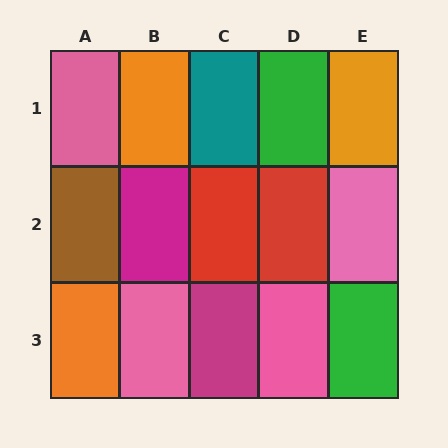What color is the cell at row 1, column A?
Pink.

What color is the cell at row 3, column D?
Pink.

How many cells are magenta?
2 cells are magenta.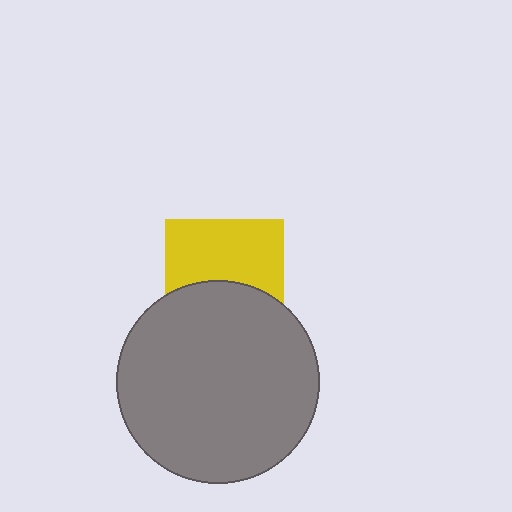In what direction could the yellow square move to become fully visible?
The yellow square could move up. That would shift it out from behind the gray circle entirely.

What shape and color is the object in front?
The object in front is a gray circle.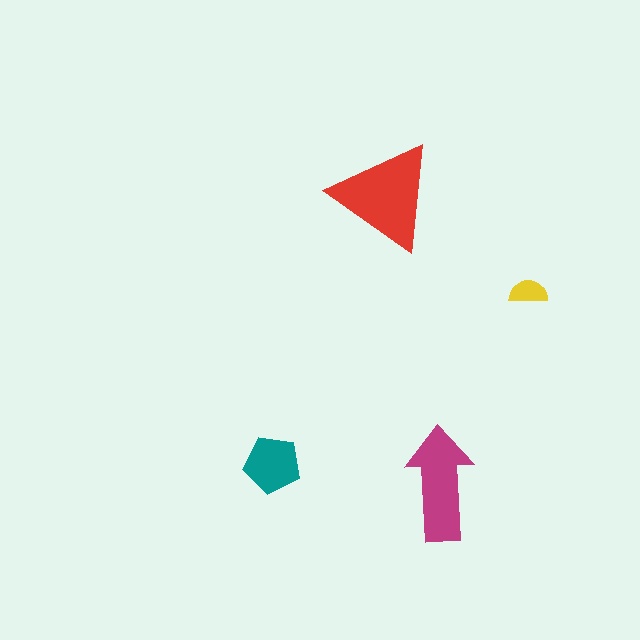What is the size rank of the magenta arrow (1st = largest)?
2nd.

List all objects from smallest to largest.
The yellow semicircle, the teal pentagon, the magenta arrow, the red triangle.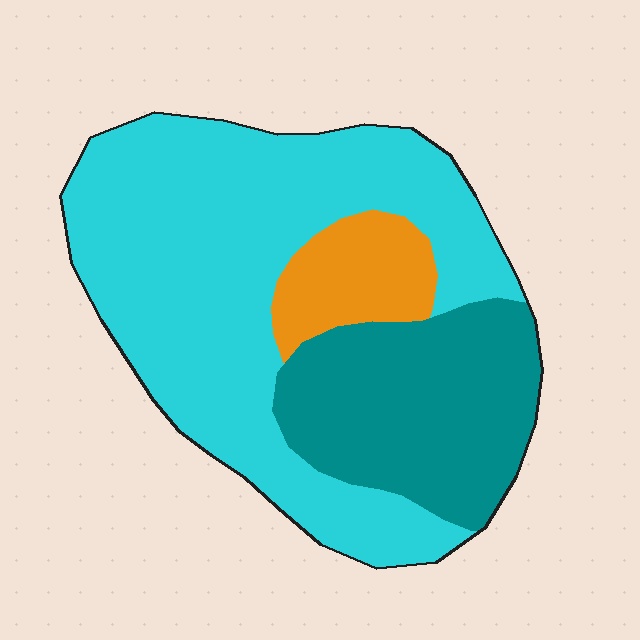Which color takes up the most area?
Cyan, at roughly 60%.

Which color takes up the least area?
Orange, at roughly 10%.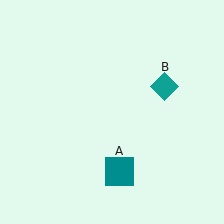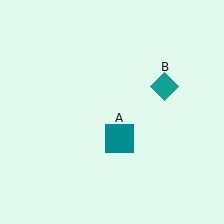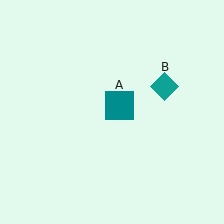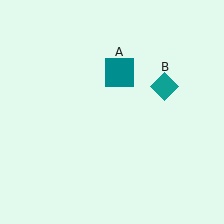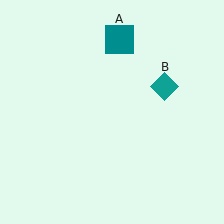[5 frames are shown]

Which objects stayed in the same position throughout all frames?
Teal diamond (object B) remained stationary.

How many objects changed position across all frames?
1 object changed position: teal square (object A).